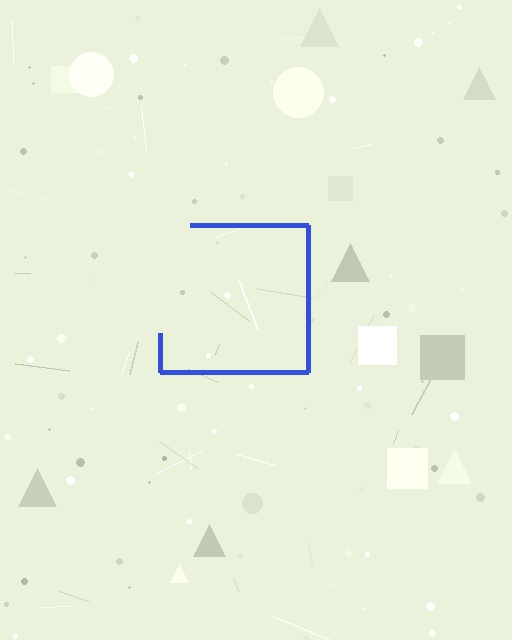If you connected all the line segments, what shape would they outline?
They would outline a square.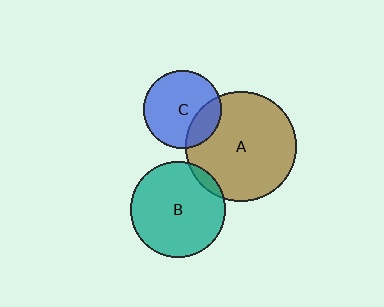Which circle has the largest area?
Circle A (brown).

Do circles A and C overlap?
Yes.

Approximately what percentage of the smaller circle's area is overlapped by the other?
Approximately 20%.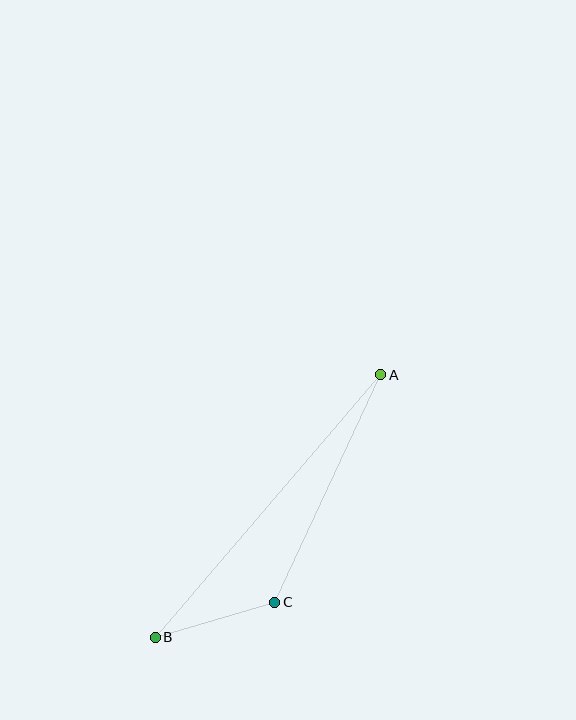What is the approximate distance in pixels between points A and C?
The distance between A and C is approximately 251 pixels.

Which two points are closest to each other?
Points B and C are closest to each other.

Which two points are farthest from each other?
Points A and B are farthest from each other.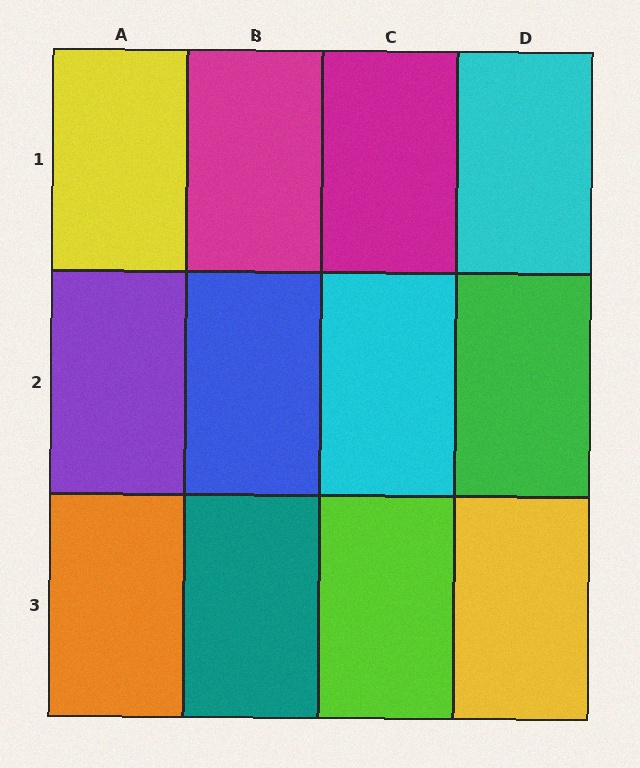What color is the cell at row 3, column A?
Orange.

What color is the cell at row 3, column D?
Yellow.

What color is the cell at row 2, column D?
Green.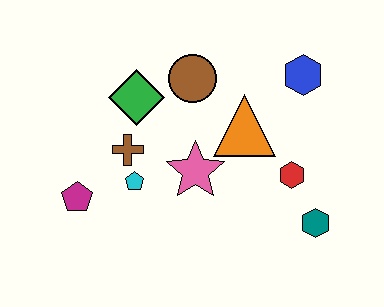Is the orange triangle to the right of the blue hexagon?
No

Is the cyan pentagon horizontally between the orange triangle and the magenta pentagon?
Yes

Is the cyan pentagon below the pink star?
Yes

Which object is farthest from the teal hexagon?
The magenta pentagon is farthest from the teal hexagon.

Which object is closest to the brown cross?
The cyan pentagon is closest to the brown cross.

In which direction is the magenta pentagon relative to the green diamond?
The magenta pentagon is below the green diamond.